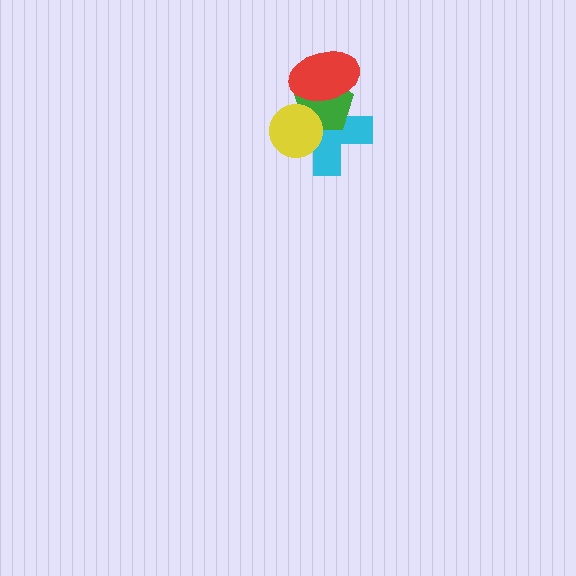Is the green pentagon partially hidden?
Yes, it is partially covered by another shape.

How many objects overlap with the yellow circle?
2 objects overlap with the yellow circle.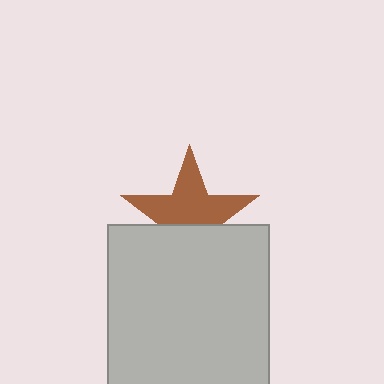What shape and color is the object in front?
The object in front is a light gray square.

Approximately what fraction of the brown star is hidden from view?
Roughly 40% of the brown star is hidden behind the light gray square.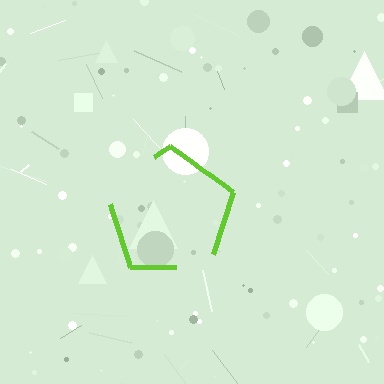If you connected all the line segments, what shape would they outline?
They would outline a pentagon.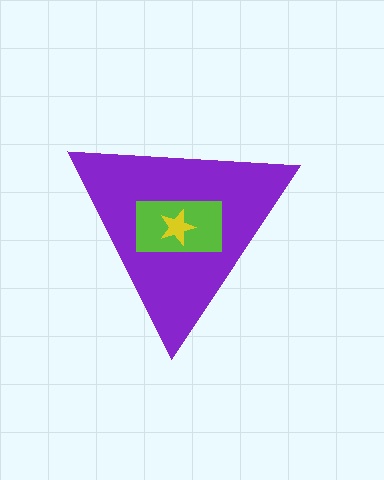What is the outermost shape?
The purple triangle.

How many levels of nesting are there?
3.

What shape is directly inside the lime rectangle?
The yellow star.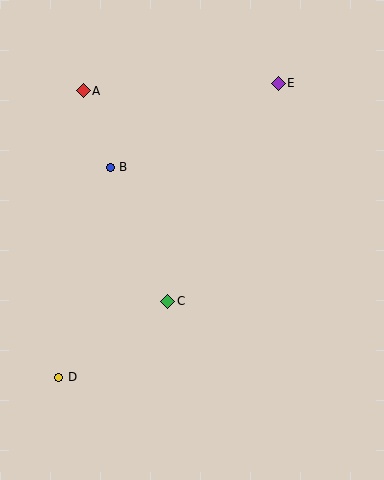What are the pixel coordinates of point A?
Point A is at (83, 91).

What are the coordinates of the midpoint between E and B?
The midpoint between E and B is at (194, 125).